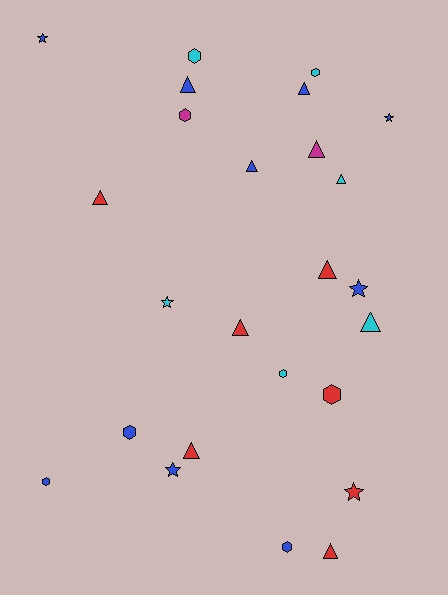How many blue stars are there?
There are 4 blue stars.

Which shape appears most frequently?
Triangle, with 11 objects.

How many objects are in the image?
There are 25 objects.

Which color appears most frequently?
Blue, with 10 objects.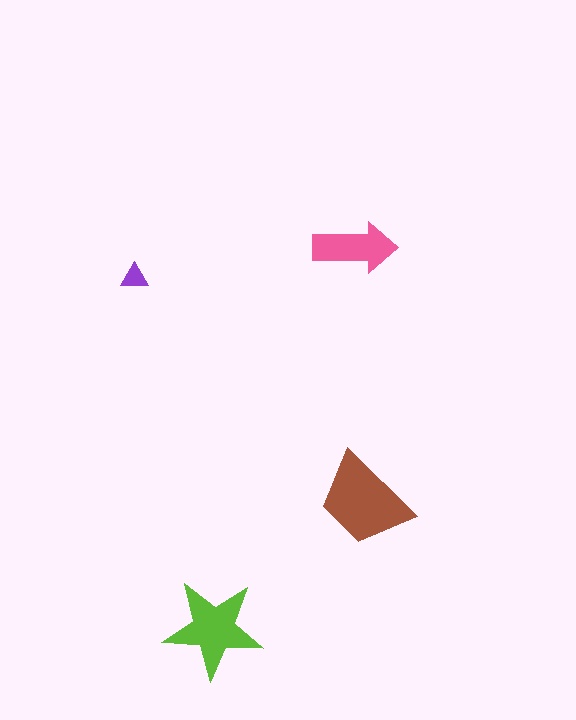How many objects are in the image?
There are 4 objects in the image.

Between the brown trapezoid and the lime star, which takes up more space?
The brown trapezoid.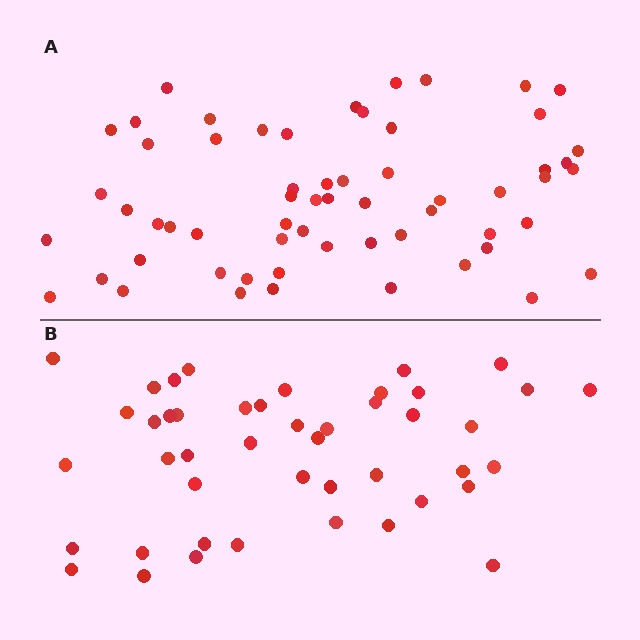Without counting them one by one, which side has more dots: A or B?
Region A (the top region) has more dots.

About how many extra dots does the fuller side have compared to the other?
Region A has approximately 15 more dots than region B.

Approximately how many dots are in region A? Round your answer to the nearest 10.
About 60 dots.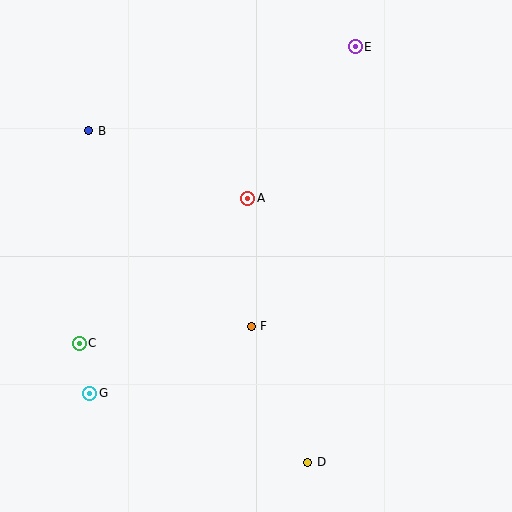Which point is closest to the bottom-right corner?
Point D is closest to the bottom-right corner.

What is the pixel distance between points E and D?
The distance between E and D is 418 pixels.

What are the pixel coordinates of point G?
Point G is at (90, 393).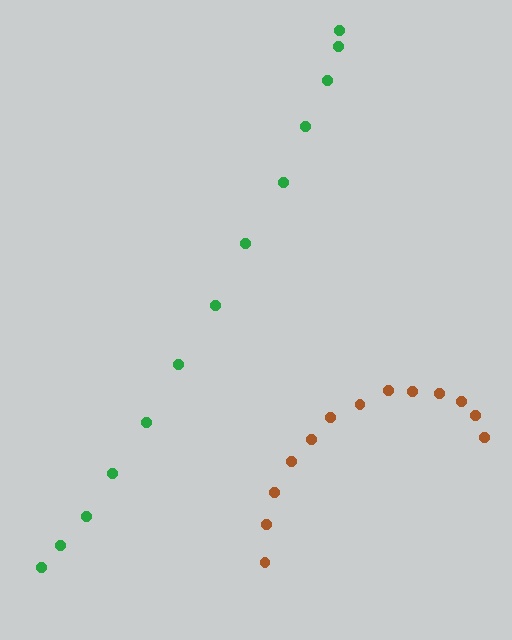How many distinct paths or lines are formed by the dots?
There are 2 distinct paths.